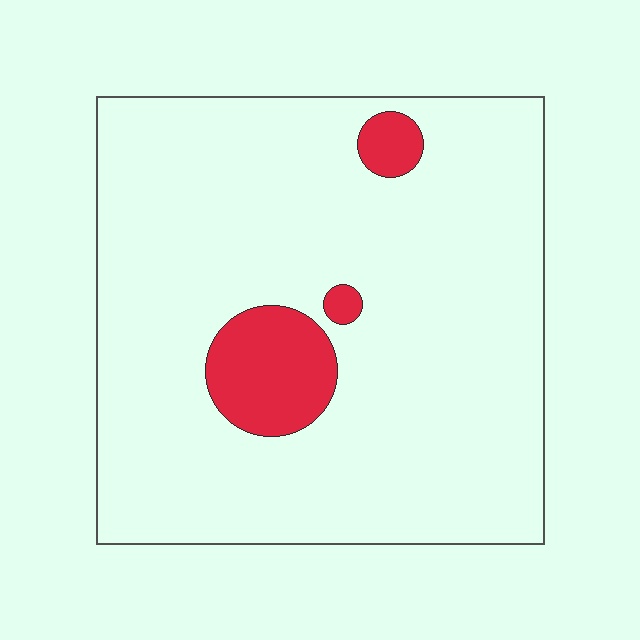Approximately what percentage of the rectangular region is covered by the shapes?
Approximately 10%.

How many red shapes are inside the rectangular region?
3.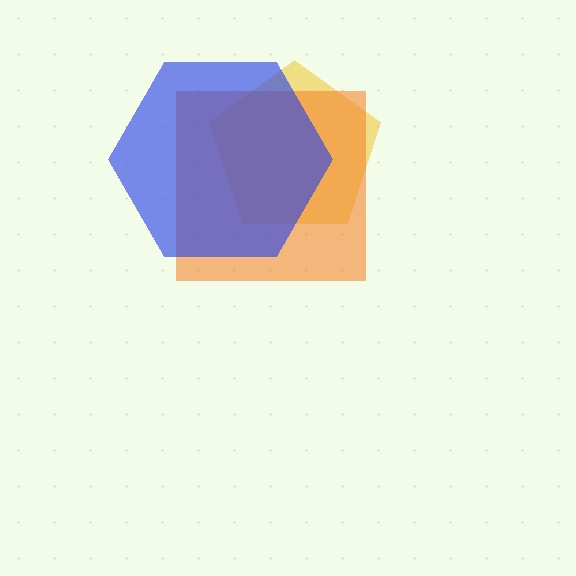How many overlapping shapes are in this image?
There are 3 overlapping shapes in the image.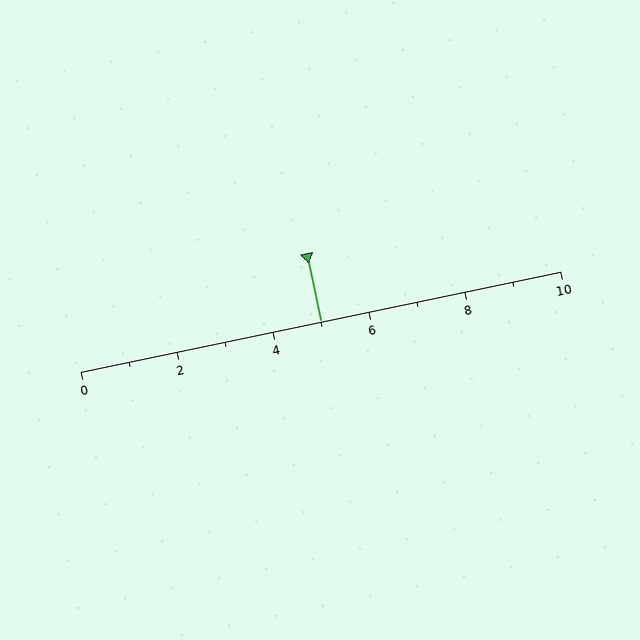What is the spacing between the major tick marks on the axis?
The major ticks are spaced 2 apart.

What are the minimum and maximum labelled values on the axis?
The axis runs from 0 to 10.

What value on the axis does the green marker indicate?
The marker indicates approximately 5.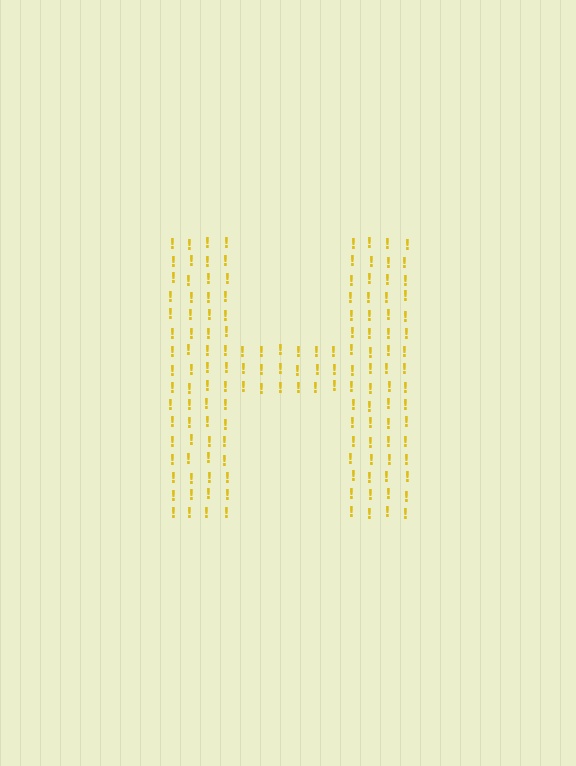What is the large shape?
The large shape is the letter H.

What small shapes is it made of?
It is made of small exclamation marks.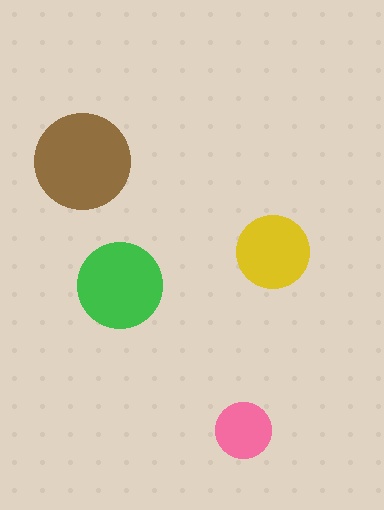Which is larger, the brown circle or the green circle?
The brown one.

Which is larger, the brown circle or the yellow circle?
The brown one.